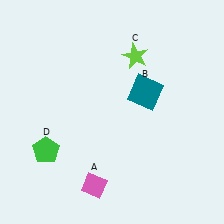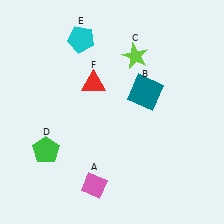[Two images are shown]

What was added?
A cyan pentagon (E), a red triangle (F) were added in Image 2.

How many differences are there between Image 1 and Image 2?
There are 2 differences between the two images.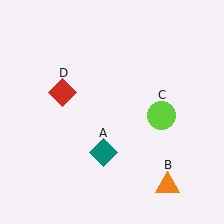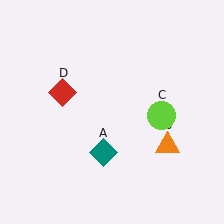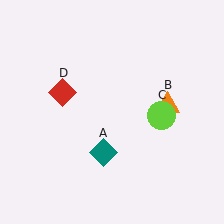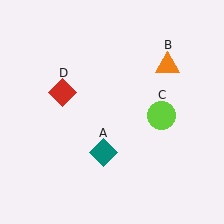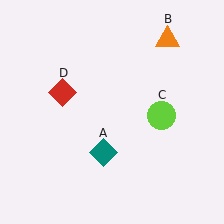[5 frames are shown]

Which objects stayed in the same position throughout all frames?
Teal diamond (object A) and lime circle (object C) and red diamond (object D) remained stationary.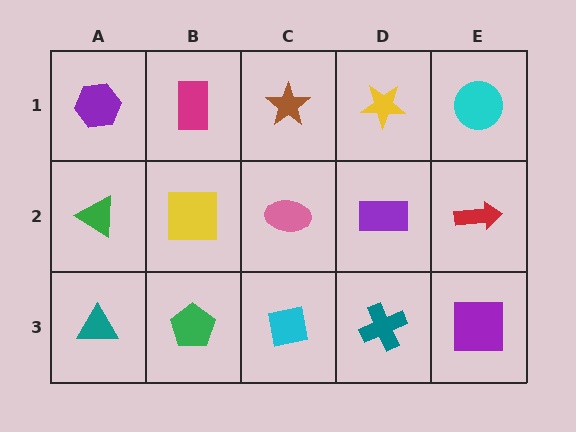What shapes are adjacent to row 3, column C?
A pink ellipse (row 2, column C), a green pentagon (row 3, column B), a teal cross (row 3, column D).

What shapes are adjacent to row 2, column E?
A cyan circle (row 1, column E), a purple square (row 3, column E), a purple rectangle (row 2, column D).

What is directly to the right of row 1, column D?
A cyan circle.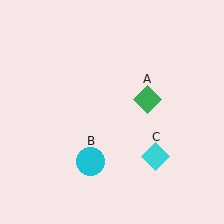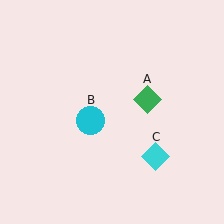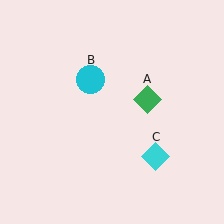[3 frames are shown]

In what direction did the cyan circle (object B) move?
The cyan circle (object B) moved up.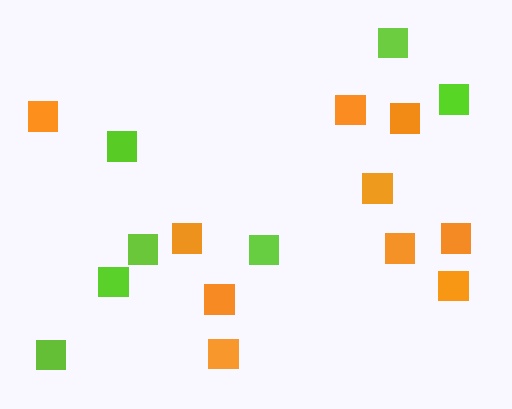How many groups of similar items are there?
There are 2 groups: one group of lime squares (7) and one group of orange squares (10).